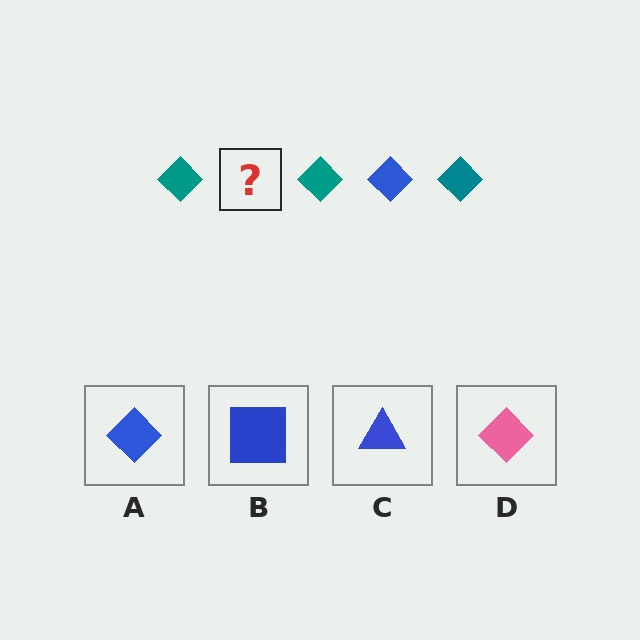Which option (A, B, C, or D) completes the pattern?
A.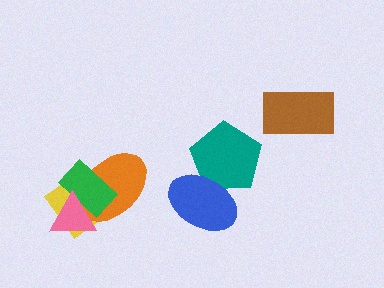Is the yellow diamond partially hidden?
Yes, it is partially covered by another shape.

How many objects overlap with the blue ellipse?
1 object overlaps with the blue ellipse.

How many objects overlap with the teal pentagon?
1 object overlaps with the teal pentagon.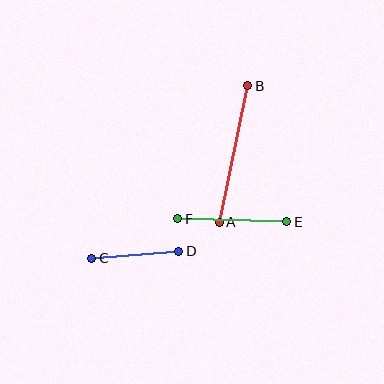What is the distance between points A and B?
The distance is approximately 140 pixels.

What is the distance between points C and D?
The distance is approximately 87 pixels.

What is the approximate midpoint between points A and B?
The midpoint is at approximately (233, 154) pixels.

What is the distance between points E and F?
The distance is approximately 109 pixels.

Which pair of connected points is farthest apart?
Points A and B are farthest apart.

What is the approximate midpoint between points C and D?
The midpoint is at approximately (135, 255) pixels.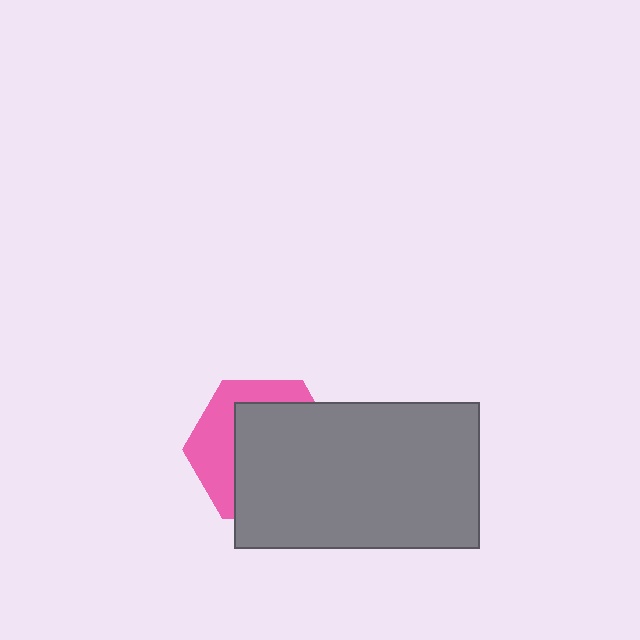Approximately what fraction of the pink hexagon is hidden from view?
Roughly 64% of the pink hexagon is hidden behind the gray rectangle.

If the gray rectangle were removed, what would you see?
You would see the complete pink hexagon.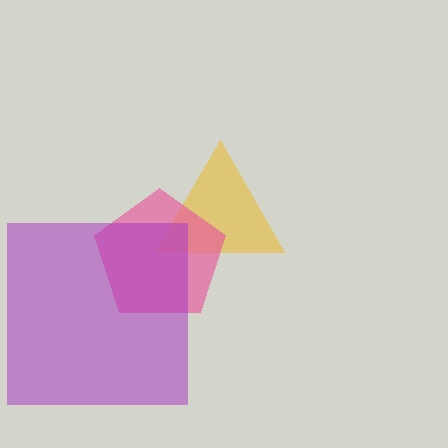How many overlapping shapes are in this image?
There are 3 overlapping shapes in the image.